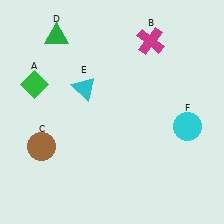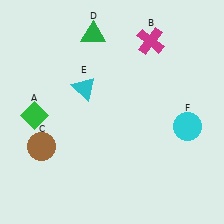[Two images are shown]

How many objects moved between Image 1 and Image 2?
2 objects moved between the two images.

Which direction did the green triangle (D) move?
The green triangle (D) moved right.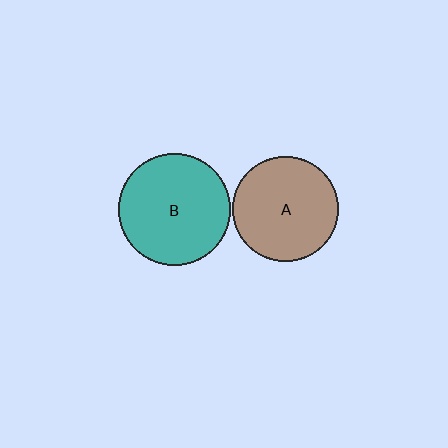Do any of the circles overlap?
No, none of the circles overlap.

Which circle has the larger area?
Circle B (teal).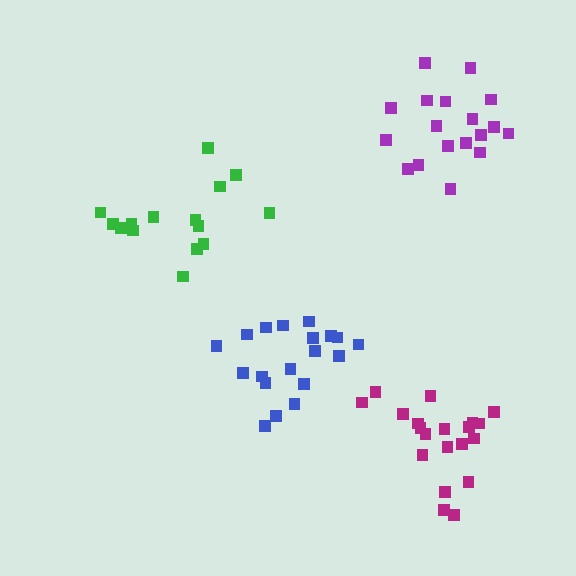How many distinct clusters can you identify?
There are 4 distinct clusters.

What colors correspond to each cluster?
The clusters are colored: magenta, purple, green, blue.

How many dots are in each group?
Group 1: 20 dots, Group 2: 18 dots, Group 3: 15 dots, Group 4: 19 dots (72 total).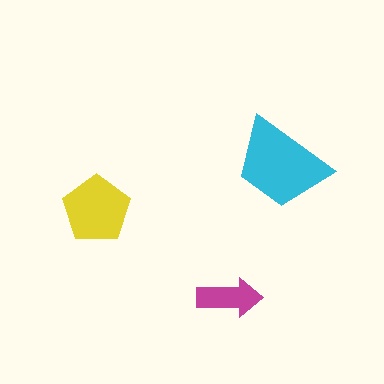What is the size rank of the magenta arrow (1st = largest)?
3rd.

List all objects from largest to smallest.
The cyan trapezoid, the yellow pentagon, the magenta arrow.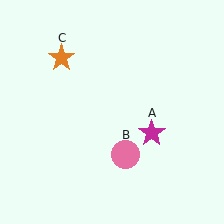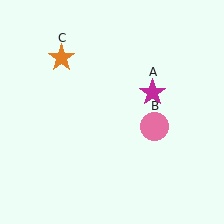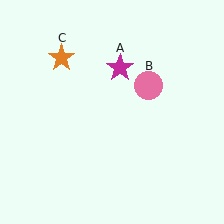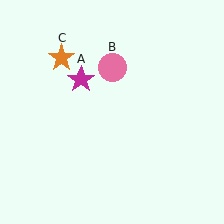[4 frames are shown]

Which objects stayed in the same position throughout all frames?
Orange star (object C) remained stationary.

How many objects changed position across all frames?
2 objects changed position: magenta star (object A), pink circle (object B).